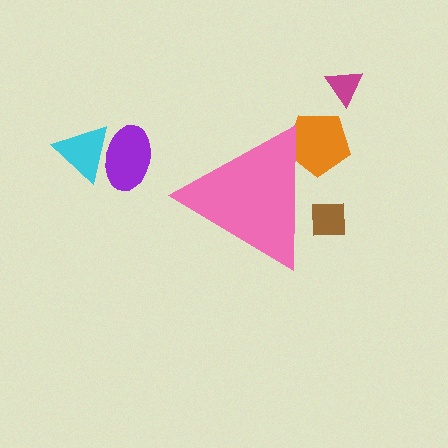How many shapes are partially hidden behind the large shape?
2 shapes are partially hidden.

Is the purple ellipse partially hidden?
No, the purple ellipse is fully visible.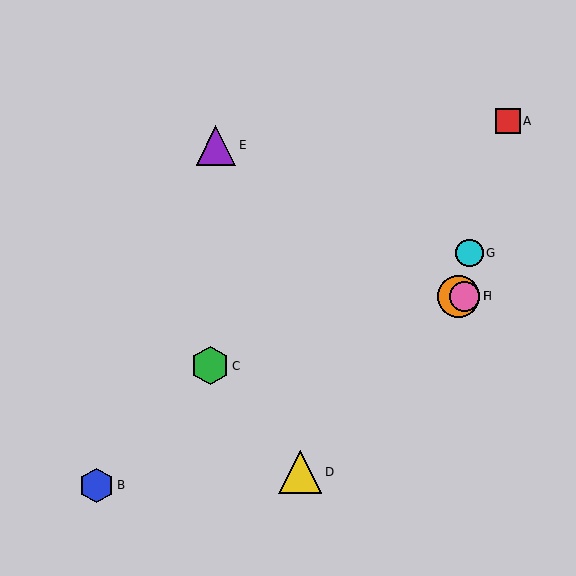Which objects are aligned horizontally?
Objects F, H are aligned horizontally.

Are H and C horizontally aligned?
No, H is at y≈296 and C is at y≈366.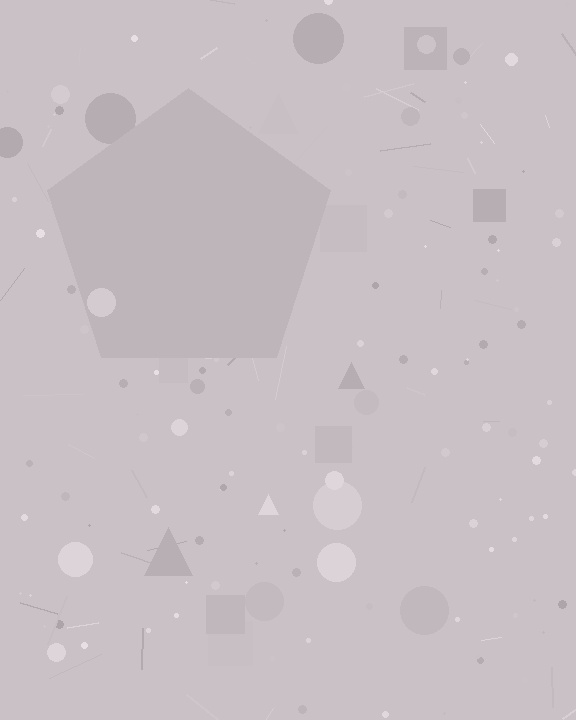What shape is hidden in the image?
A pentagon is hidden in the image.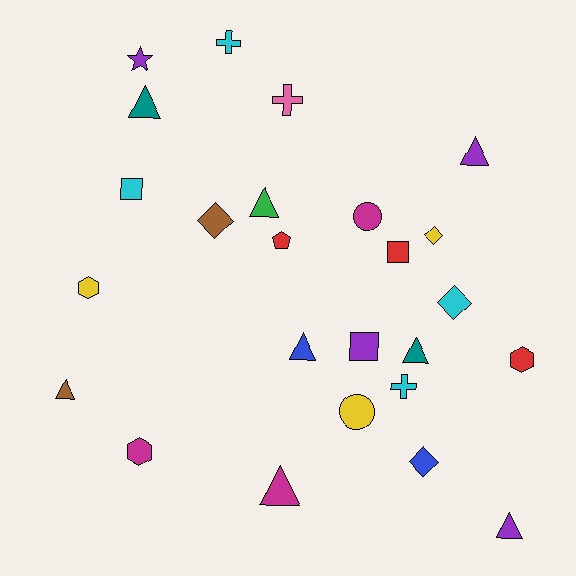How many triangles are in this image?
There are 8 triangles.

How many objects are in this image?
There are 25 objects.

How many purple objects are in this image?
There are 4 purple objects.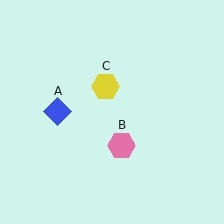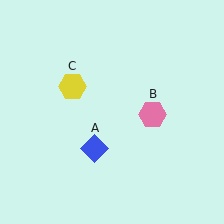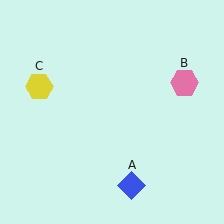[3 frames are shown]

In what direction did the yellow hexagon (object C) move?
The yellow hexagon (object C) moved left.